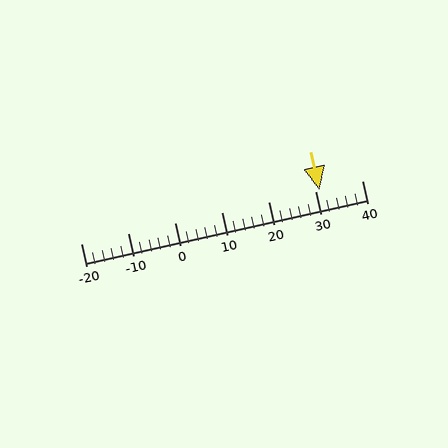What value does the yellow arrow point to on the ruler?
The yellow arrow points to approximately 31.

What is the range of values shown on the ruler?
The ruler shows values from -20 to 40.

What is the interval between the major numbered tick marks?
The major tick marks are spaced 10 units apart.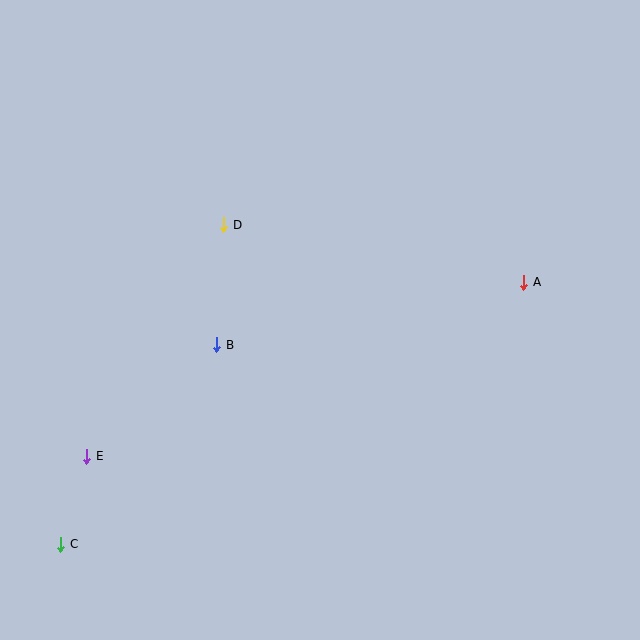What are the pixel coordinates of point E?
Point E is at (87, 456).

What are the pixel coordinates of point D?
Point D is at (224, 225).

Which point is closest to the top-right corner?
Point A is closest to the top-right corner.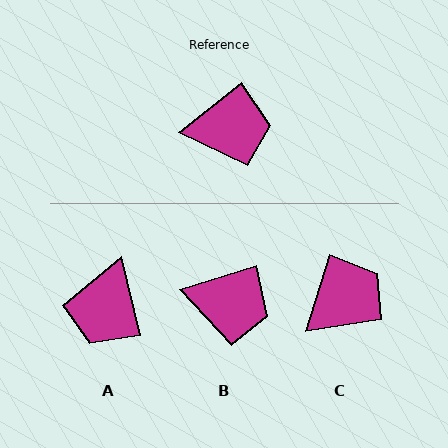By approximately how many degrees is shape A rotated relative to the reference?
Approximately 115 degrees clockwise.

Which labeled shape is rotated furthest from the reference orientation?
A, about 115 degrees away.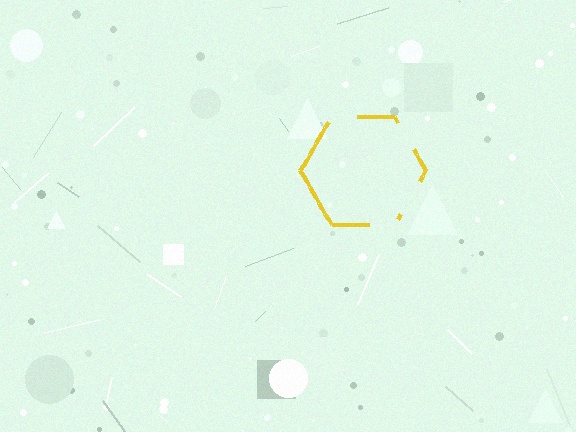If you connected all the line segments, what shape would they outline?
They would outline a hexagon.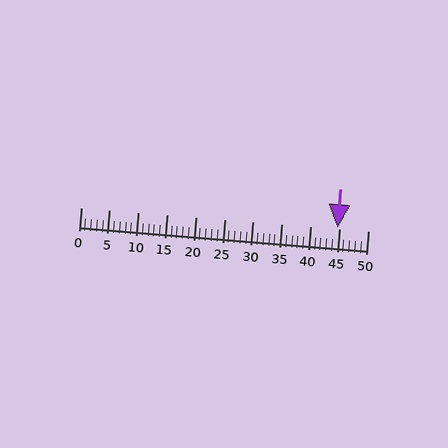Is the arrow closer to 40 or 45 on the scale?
The arrow is closer to 45.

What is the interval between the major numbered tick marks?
The major tick marks are spaced 5 units apart.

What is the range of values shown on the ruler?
The ruler shows values from 0 to 50.